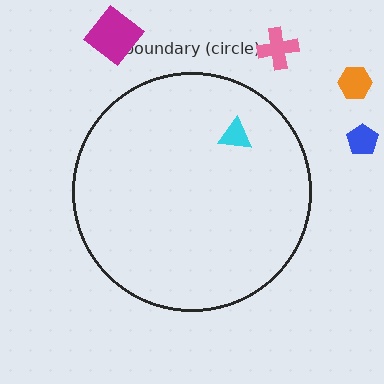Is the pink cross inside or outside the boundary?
Outside.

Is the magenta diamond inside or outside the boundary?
Outside.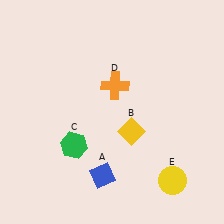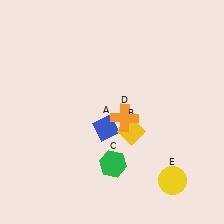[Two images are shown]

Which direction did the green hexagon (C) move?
The green hexagon (C) moved right.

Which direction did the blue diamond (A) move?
The blue diamond (A) moved up.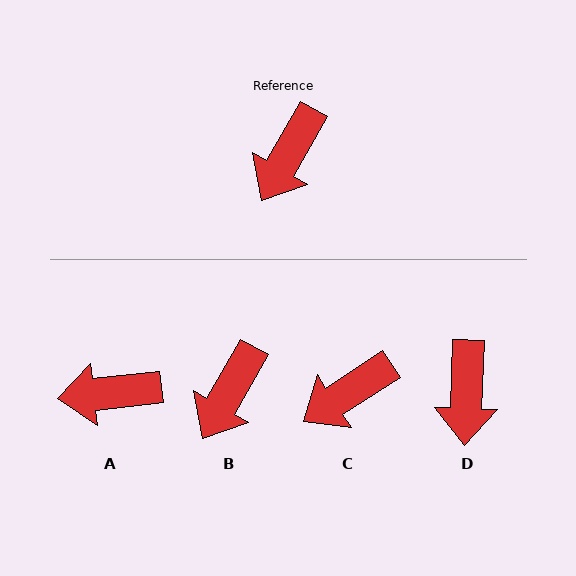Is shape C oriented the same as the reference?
No, it is off by about 27 degrees.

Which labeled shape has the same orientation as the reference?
B.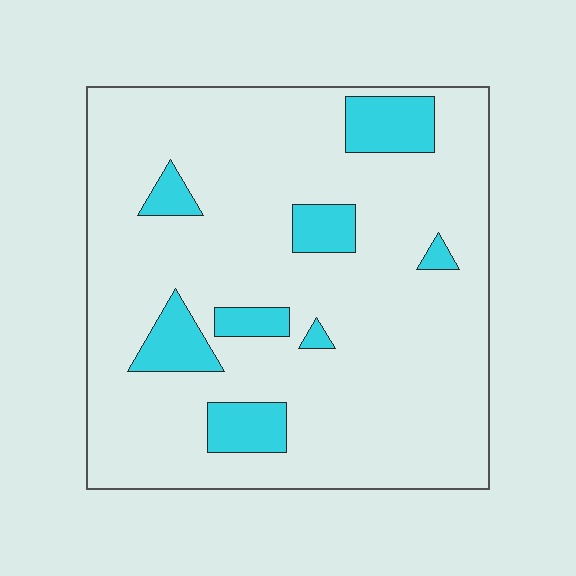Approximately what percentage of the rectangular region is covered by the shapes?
Approximately 15%.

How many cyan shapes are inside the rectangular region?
8.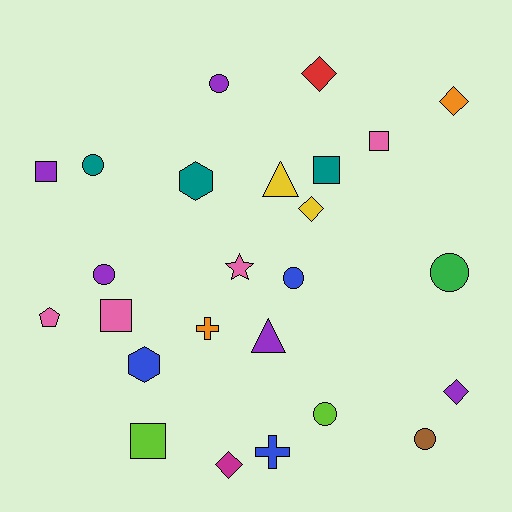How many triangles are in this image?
There are 2 triangles.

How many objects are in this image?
There are 25 objects.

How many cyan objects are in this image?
There are no cyan objects.